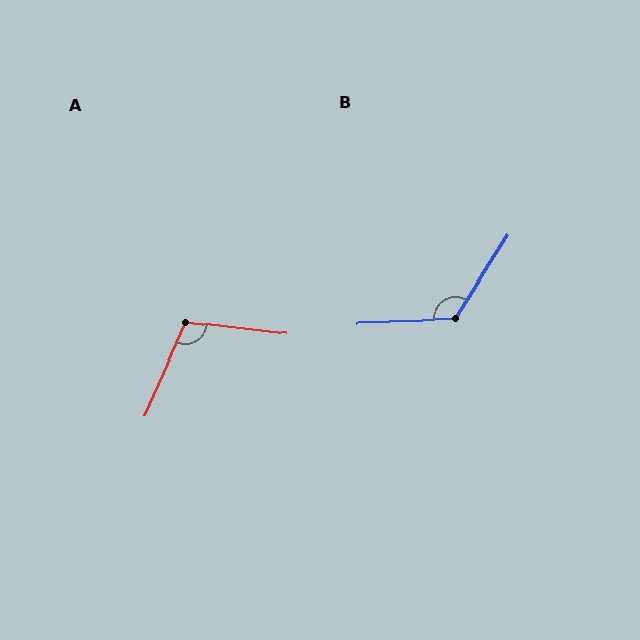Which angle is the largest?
B, at approximately 125 degrees.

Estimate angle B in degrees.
Approximately 125 degrees.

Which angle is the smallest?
A, at approximately 107 degrees.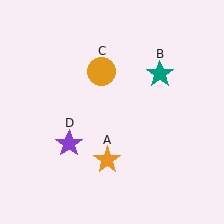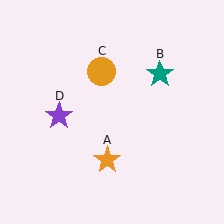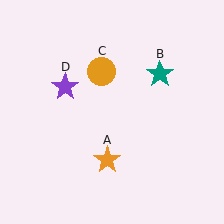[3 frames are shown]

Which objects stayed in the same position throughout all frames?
Orange star (object A) and teal star (object B) and orange circle (object C) remained stationary.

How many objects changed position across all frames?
1 object changed position: purple star (object D).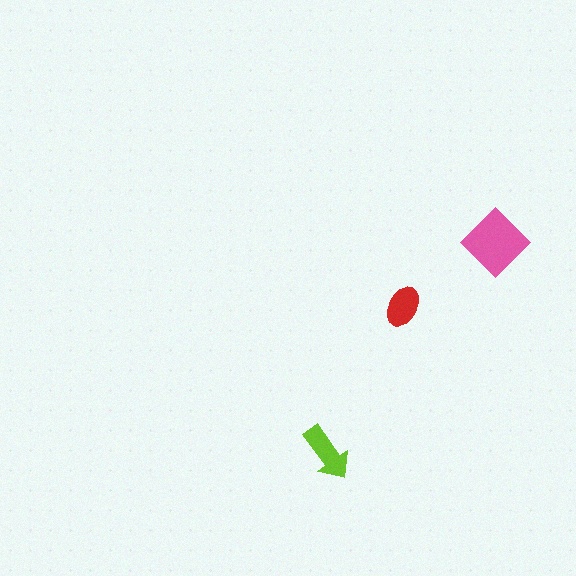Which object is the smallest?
The red ellipse.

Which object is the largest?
The pink diamond.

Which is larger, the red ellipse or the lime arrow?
The lime arrow.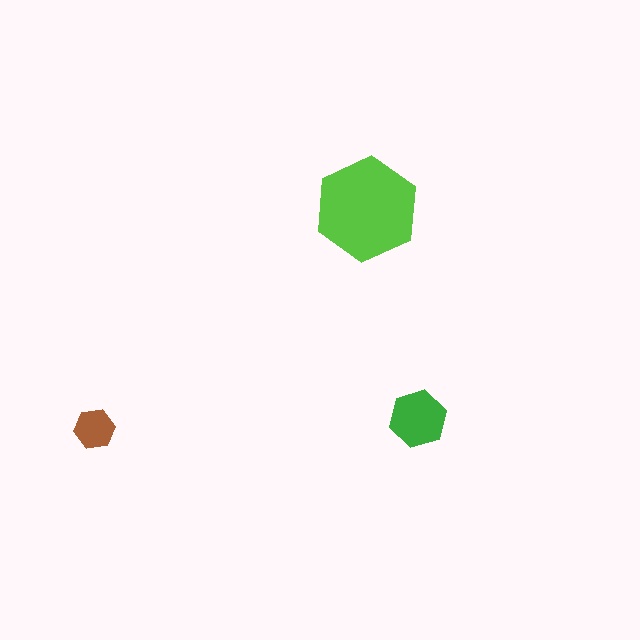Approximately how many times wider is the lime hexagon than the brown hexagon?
About 2.5 times wider.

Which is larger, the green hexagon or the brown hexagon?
The green one.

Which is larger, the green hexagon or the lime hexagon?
The lime one.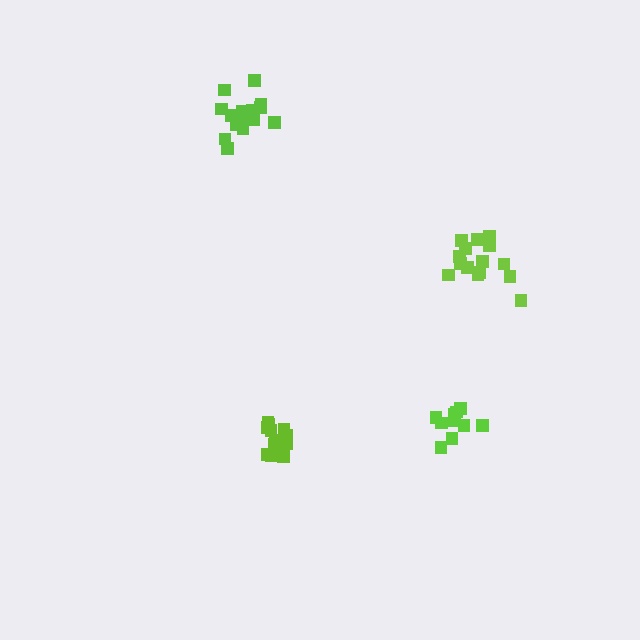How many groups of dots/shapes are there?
There are 4 groups.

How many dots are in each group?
Group 1: 15 dots, Group 2: 12 dots, Group 3: 10 dots, Group 4: 15 dots (52 total).